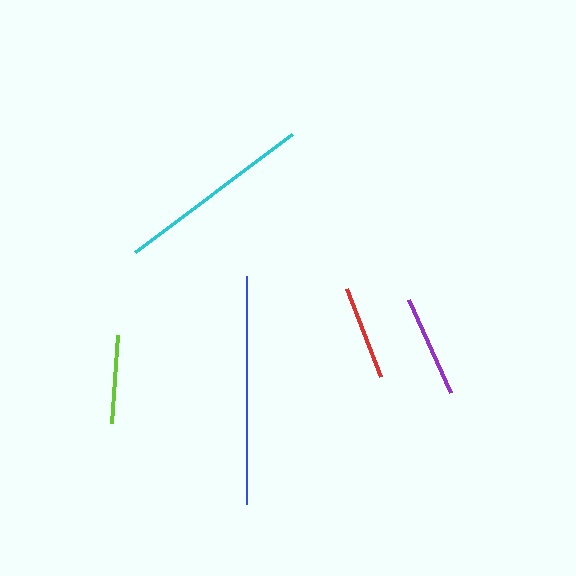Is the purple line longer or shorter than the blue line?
The blue line is longer than the purple line.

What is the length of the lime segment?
The lime segment is approximately 88 pixels long.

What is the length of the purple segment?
The purple segment is approximately 102 pixels long.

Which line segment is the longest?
The blue line is the longest at approximately 228 pixels.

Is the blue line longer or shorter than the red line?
The blue line is longer than the red line.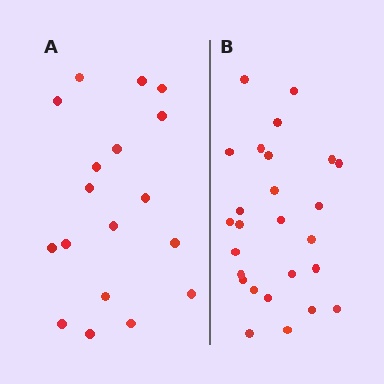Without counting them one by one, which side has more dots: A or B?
Region B (the right region) has more dots.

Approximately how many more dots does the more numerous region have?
Region B has roughly 8 or so more dots than region A.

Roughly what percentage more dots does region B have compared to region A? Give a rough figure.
About 45% more.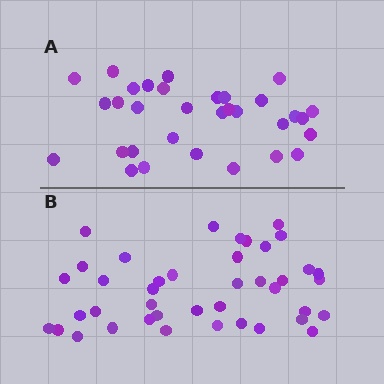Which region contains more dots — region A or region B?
Region B (the bottom region) has more dots.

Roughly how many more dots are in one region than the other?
Region B has roughly 8 or so more dots than region A.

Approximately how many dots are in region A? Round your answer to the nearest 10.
About 30 dots. (The exact count is 32, which rounds to 30.)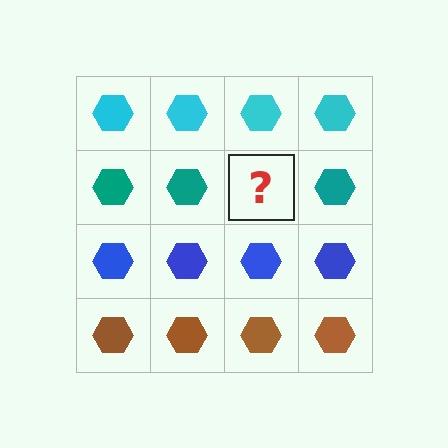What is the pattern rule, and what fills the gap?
The rule is that each row has a consistent color. The gap should be filled with a teal hexagon.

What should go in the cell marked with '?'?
The missing cell should contain a teal hexagon.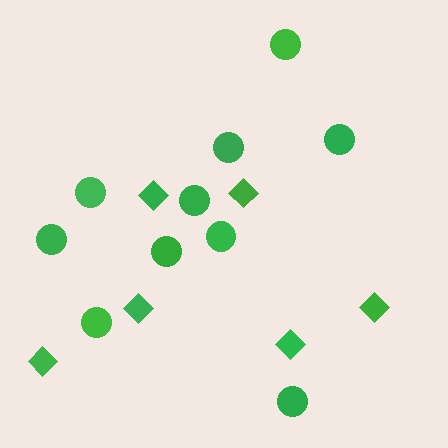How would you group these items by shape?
There are 2 groups: one group of circles (10) and one group of diamonds (6).